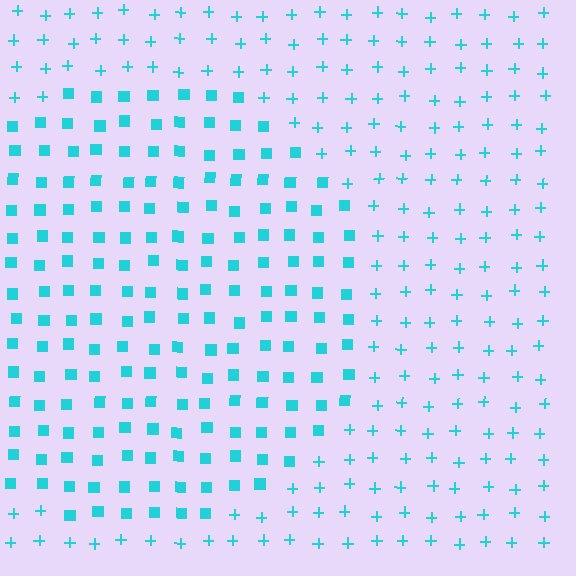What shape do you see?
I see a circle.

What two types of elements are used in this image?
The image uses squares inside the circle region and plus signs outside it.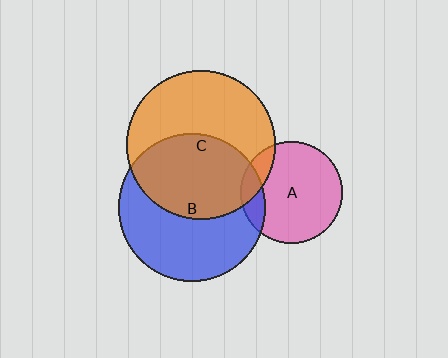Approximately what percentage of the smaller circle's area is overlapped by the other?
Approximately 15%.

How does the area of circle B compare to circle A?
Approximately 2.1 times.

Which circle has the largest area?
Circle C (orange).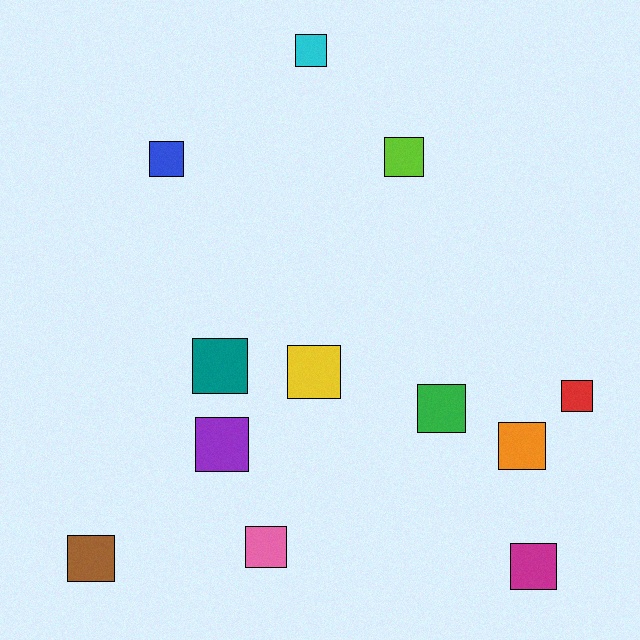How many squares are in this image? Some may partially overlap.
There are 12 squares.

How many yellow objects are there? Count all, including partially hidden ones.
There is 1 yellow object.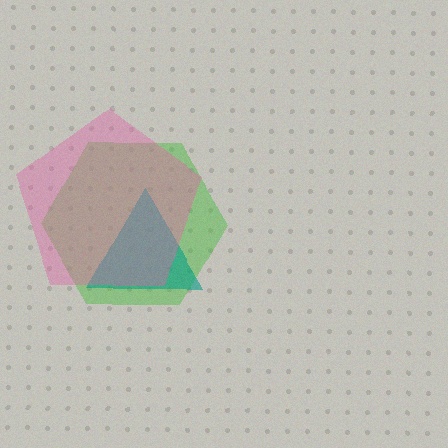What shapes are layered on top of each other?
The layered shapes are: a green hexagon, a teal triangle, a pink pentagon.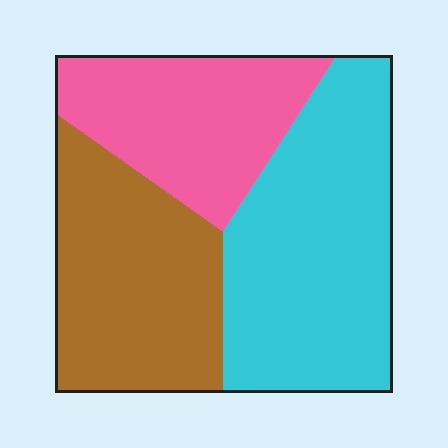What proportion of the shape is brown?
Brown covers roughly 30% of the shape.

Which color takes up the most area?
Cyan, at roughly 40%.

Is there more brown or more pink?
Brown.